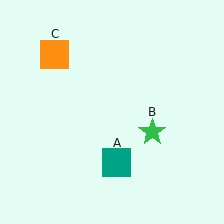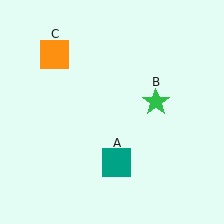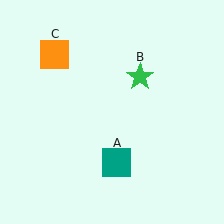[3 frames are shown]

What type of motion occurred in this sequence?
The green star (object B) rotated counterclockwise around the center of the scene.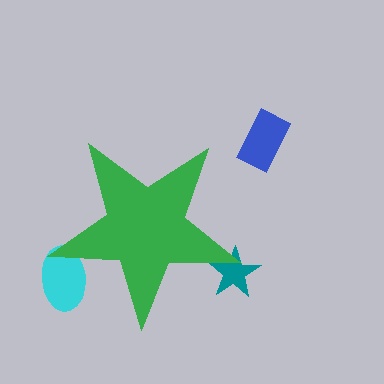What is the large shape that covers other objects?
A green star.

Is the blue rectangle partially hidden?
No, the blue rectangle is fully visible.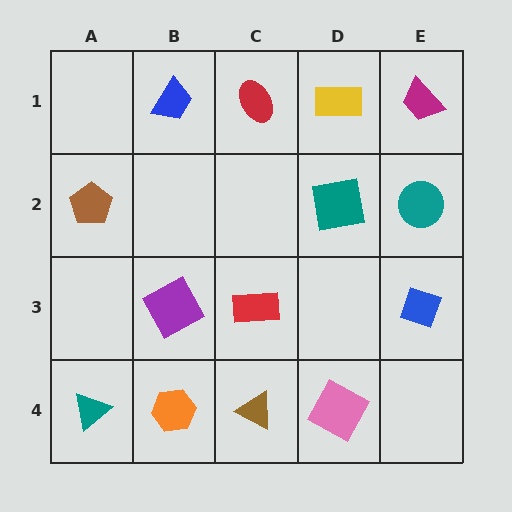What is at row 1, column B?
A blue trapezoid.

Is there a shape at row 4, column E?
No, that cell is empty.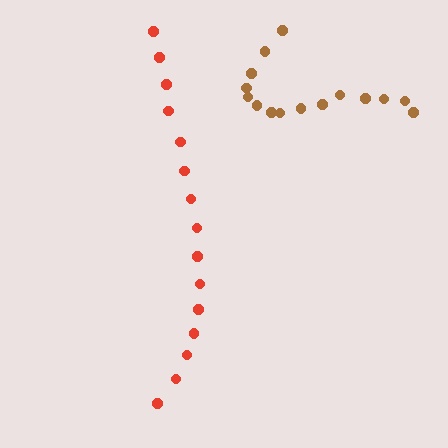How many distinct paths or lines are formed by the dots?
There are 2 distinct paths.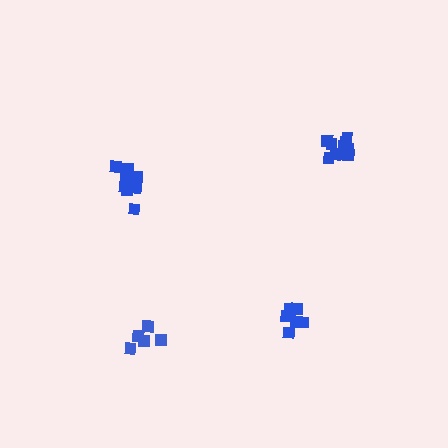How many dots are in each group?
Group 1: 9 dots, Group 2: 8 dots, Group 3: 5 dots, Group 4: 11 dots (33 total).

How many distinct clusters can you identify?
There are 4 distinct clusters.